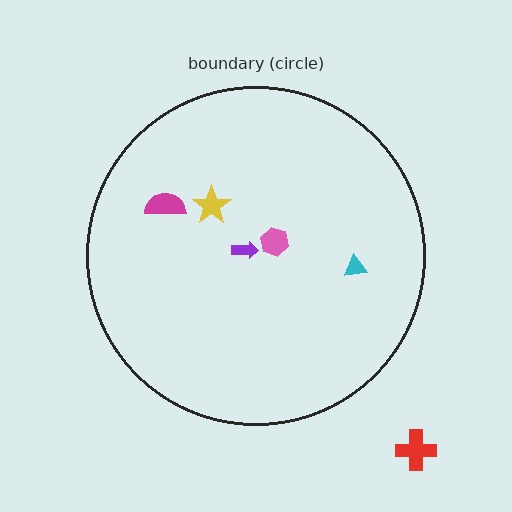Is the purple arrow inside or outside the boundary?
Inside.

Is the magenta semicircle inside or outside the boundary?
Inside.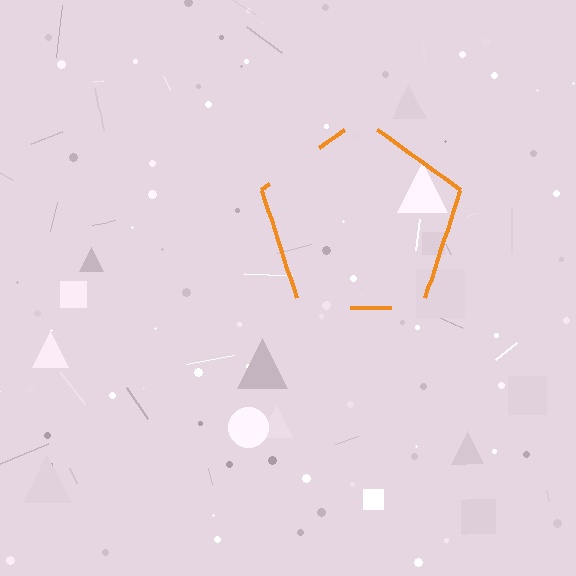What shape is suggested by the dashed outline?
The dashed outline suggests a pentagon.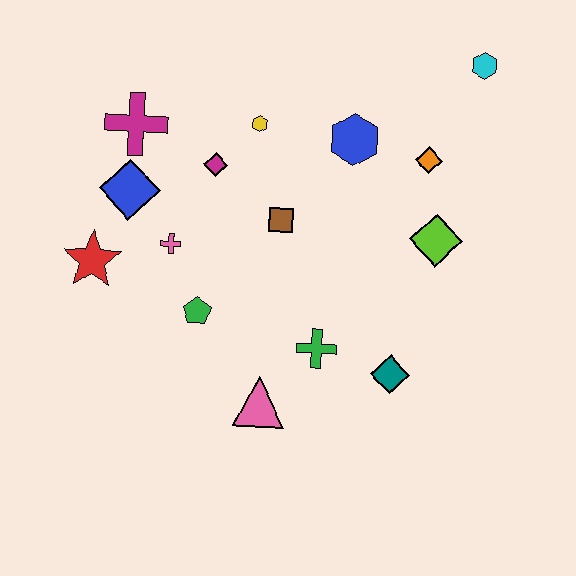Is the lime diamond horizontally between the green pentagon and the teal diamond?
No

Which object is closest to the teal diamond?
The green cross is closest to the teal diamond.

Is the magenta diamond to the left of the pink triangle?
Yes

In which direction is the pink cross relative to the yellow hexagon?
The pink cross is below the yellow hexagon.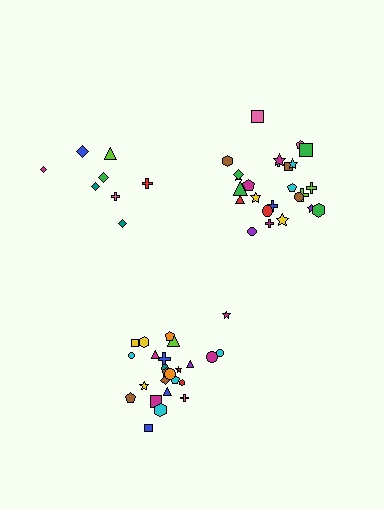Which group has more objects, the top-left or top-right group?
The top-right group.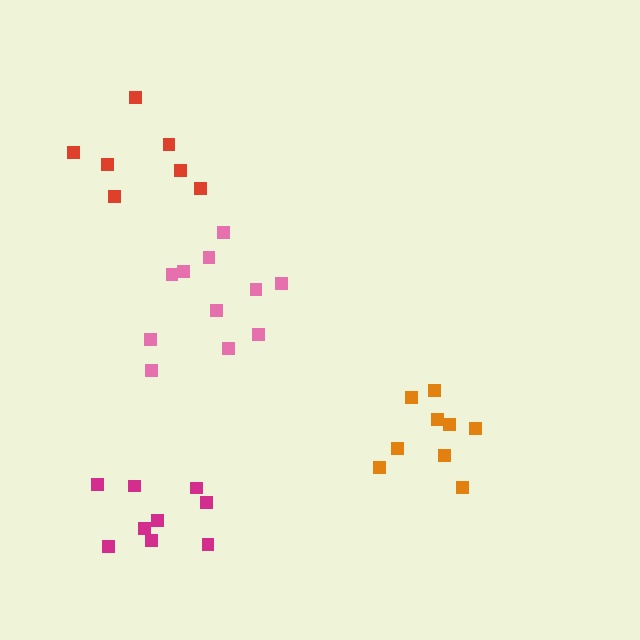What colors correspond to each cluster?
The clusters are colored: magenta, orange, red, pink.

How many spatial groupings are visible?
There are 4 spatial groupings.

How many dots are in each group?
Group 1: 9 dots, Group 2: 9 dots, Group 3: 7 dots, Group 4: 11 dots (36 total).